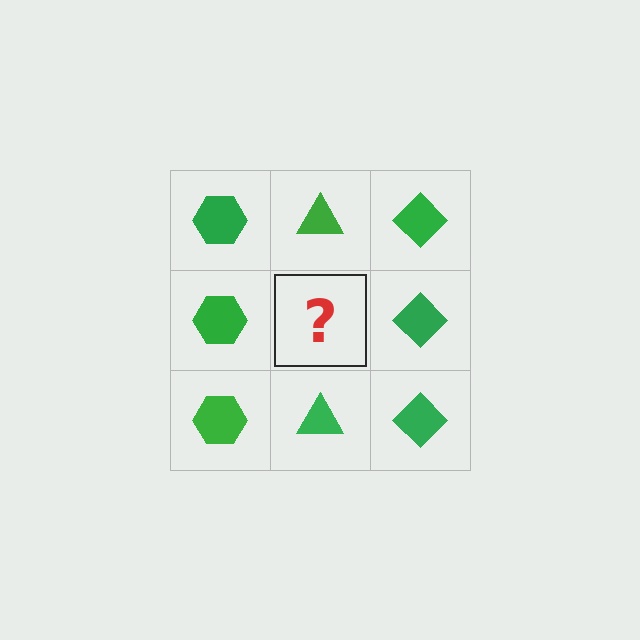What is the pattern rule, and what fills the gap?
The rule is that each column has a consistent shape. The gap should be filled with a green triangle.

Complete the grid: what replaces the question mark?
The question mark should be replaced with a green triangle.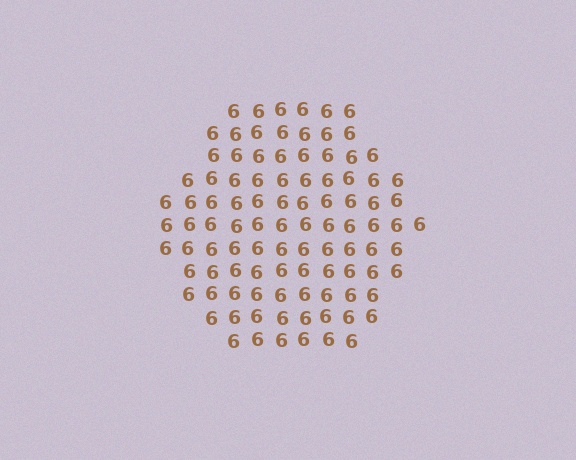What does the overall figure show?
The overall figure shows a hexagon.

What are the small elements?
The small elements are digit 6's.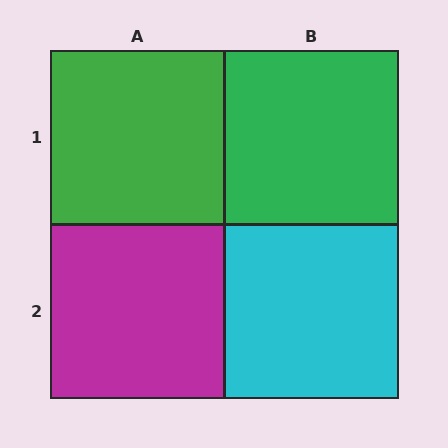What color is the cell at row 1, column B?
Green.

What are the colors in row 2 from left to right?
Magenta, cyan.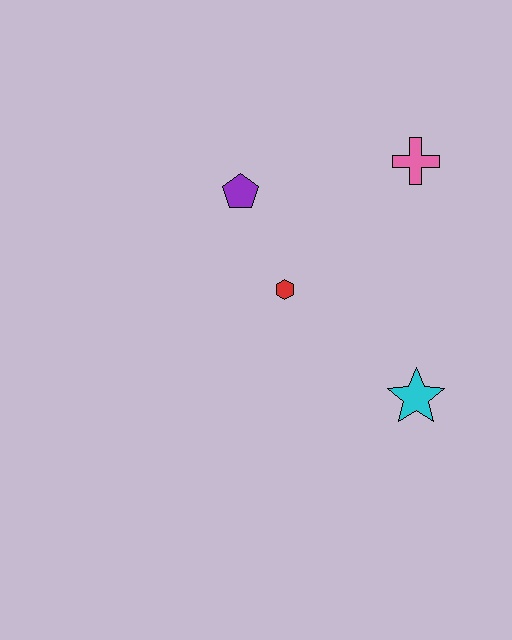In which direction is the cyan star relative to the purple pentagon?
The cyan star is below the purple pentagon.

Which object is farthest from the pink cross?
The cyan star is farthest from the pink cross.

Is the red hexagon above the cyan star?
Yes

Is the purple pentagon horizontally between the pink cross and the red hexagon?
No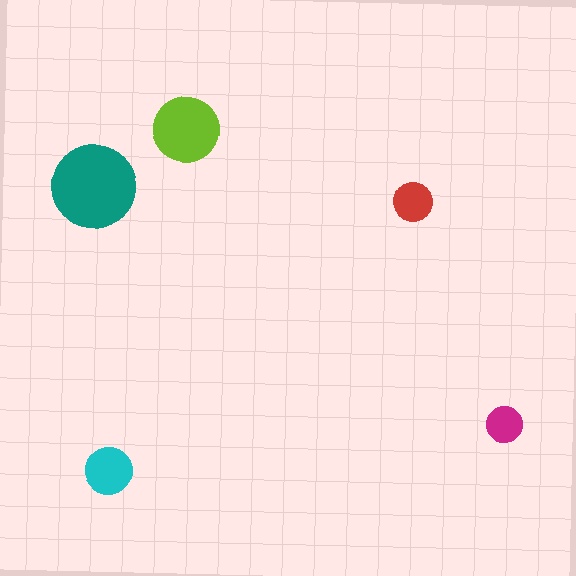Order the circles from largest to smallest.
the teal one, the lime one, the cyan one, the red one, the magenta one.